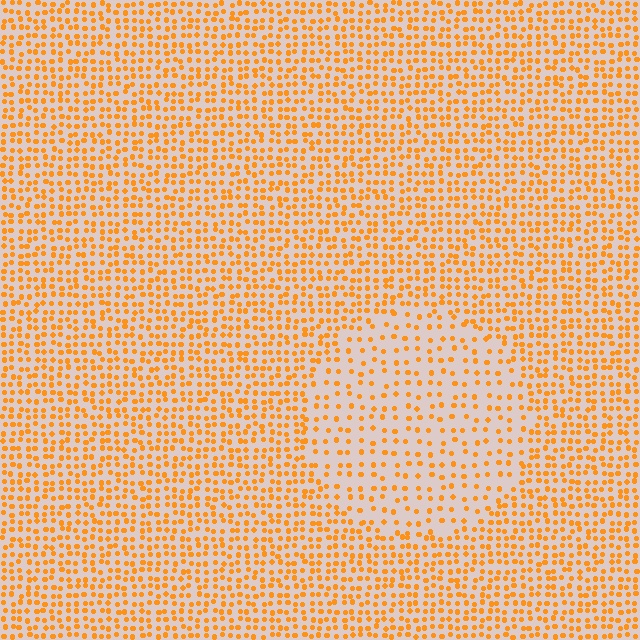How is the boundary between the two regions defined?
The boundary is defined by a change in element density (approximately 2.0x ratio). All elements are the same color, size, and shape.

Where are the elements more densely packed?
The elements are more densely packed outside the circle boundary.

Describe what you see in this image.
The image contains small orange elements arranged at two different densities. A circle-shaped region is visible where the elements are less densely packed than the surrounding area.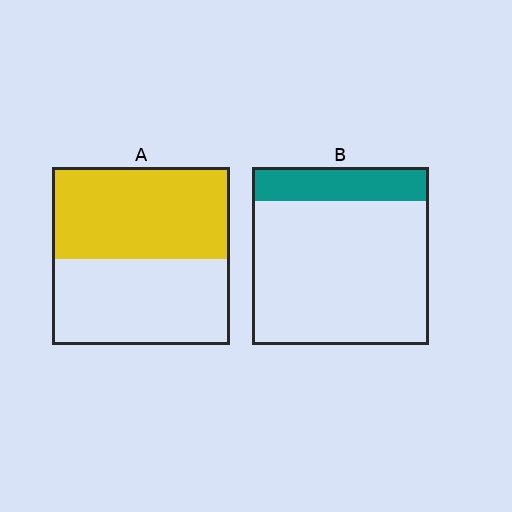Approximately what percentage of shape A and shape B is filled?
A is approximately 50% and B is approximately 20%.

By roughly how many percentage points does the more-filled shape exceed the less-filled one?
By roughly 35 percentage points (A over B).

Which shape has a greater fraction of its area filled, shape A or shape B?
Shape A.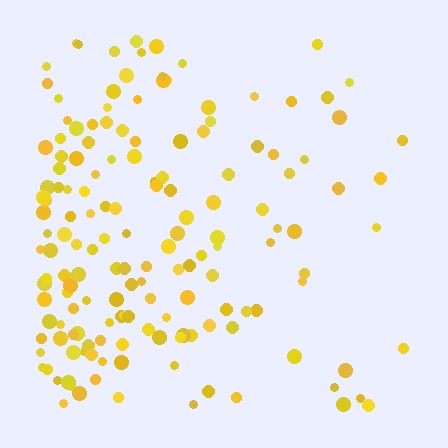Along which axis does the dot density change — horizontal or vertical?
Horizontal.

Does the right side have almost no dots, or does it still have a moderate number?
Still a moderate number, just noticeably fewer than the left.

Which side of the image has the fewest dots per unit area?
The right.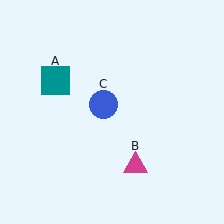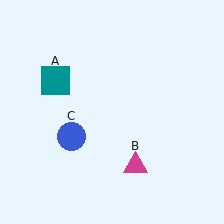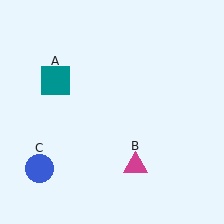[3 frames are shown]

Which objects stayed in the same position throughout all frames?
Teal square (object A) and magenta triangle (object B) remained stationary.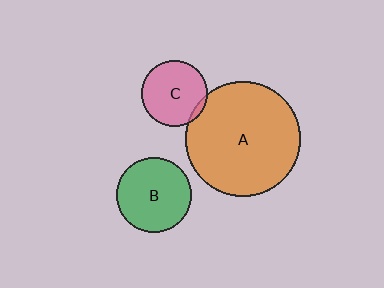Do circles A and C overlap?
Yes.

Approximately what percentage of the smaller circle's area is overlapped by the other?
Approximately 5%.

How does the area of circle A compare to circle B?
Approximately 2.3 times.